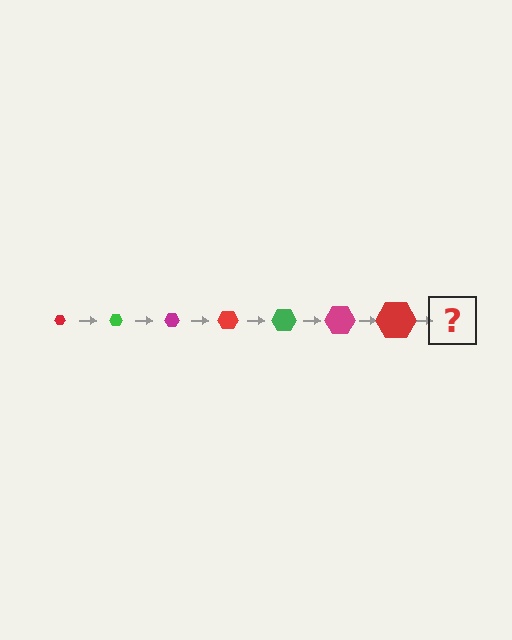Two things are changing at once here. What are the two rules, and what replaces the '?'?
The two rules are that the hexagon grows larger each step and the color cycles through red, green, and magenta. The '?' should be a green hexagon, larger than the previous one.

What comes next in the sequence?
The next element should be a green hexagon, larger than the previous one.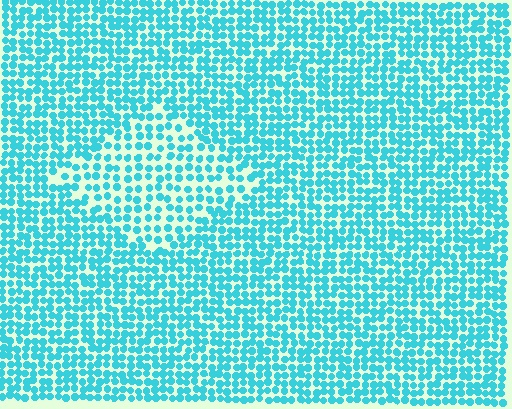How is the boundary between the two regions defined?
The boundary is defined by a change in element density (approximately 1.6x ratio). All elements are the same color, size, and shape.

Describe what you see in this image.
The image contains small cyan elements arranged at two different densities. A diamond-shaped region is visible where the elements are less densely packed than the surrounding area.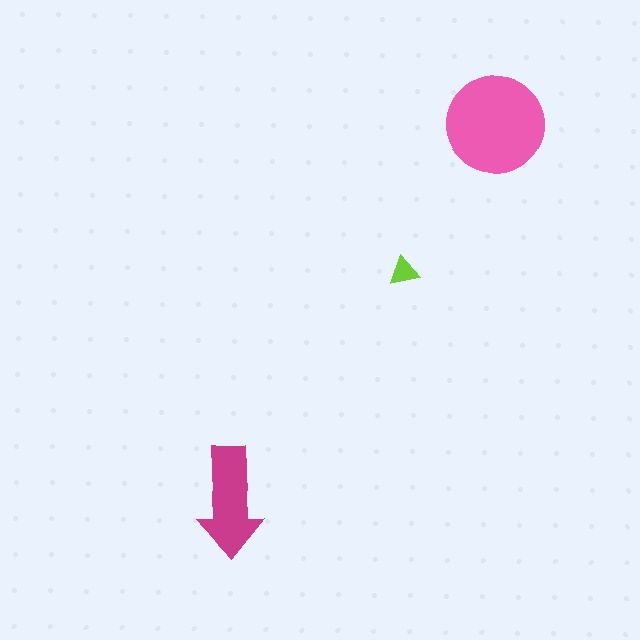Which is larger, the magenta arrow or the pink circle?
The pink circle.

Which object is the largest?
The pink circle.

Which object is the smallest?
The lime triangle.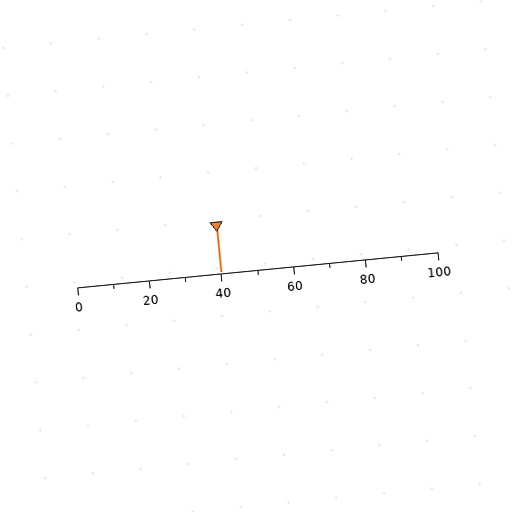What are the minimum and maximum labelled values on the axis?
The axis runs from 0 to 100.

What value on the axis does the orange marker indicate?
The marker indicates approximately 40.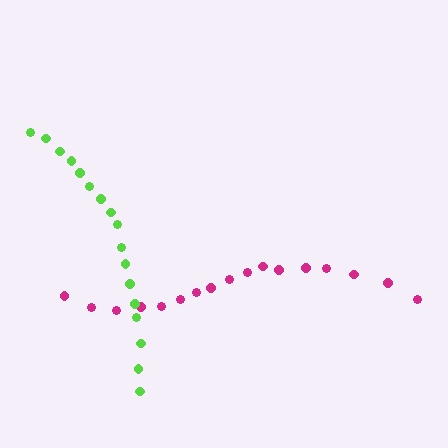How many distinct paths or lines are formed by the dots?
There are 2 distinct paths.